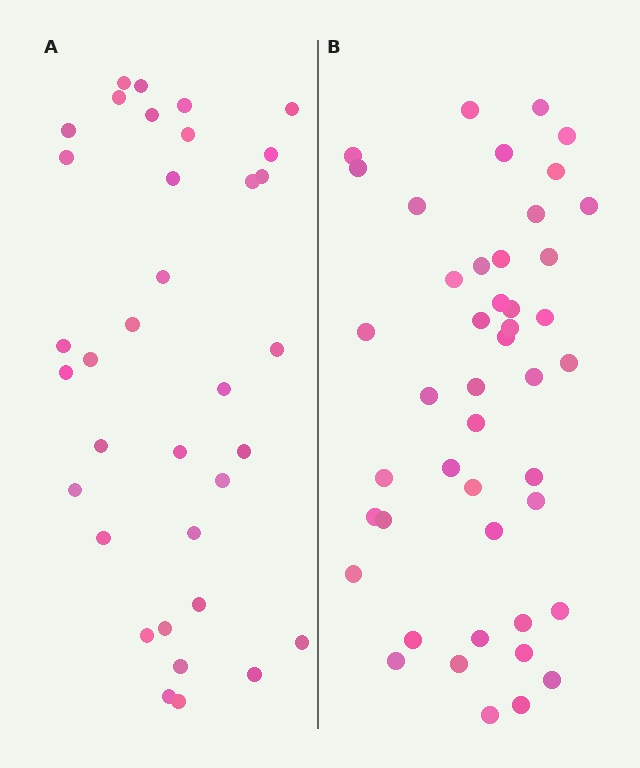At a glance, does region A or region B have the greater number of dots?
Region B (the right region) has more dots.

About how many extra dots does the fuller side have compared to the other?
Region B has roughly 10 or so more dots than region A.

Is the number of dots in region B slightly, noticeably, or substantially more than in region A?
Region B has noticeably more, but not dramatically so. The ratio is roughly 1.3 to 1.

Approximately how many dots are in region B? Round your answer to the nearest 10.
About 40 dots. (The exact count is 45, which rounds to 40.)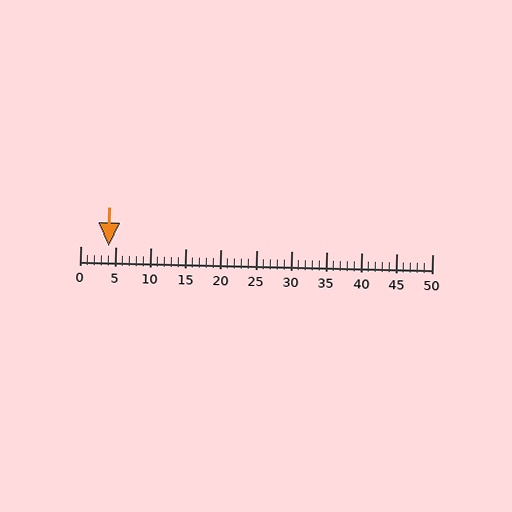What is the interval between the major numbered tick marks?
The major tick marks are spaced 5 units apart.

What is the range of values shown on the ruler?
The ruler shows values from 0 to 50.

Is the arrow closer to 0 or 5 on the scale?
The arrow is closer to 5.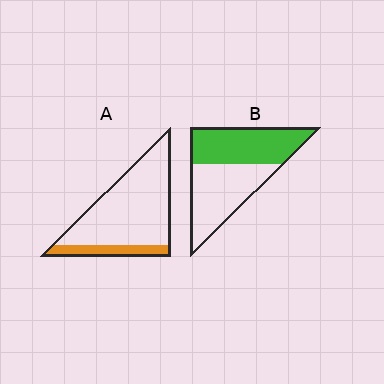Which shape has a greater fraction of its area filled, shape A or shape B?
Shape B.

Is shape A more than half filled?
No.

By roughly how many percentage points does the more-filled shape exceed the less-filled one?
By roughly 30 percentage points (B over A).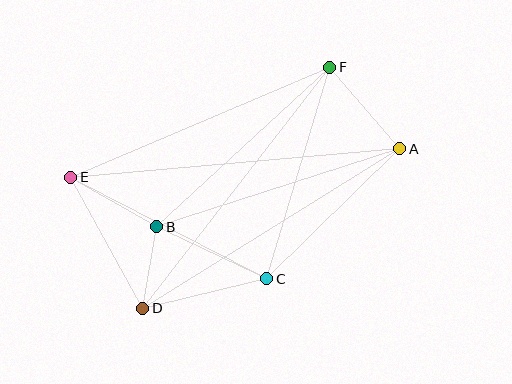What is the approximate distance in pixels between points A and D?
The distance between A and D is approximately 303 pixels.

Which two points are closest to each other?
Points B and D are closest to each other.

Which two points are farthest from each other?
Points A and E are farthest from each other.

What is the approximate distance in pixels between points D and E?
The distance between D and E is approximately 149 pixels.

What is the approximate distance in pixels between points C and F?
The distance between C and F is approximately 220 pixels.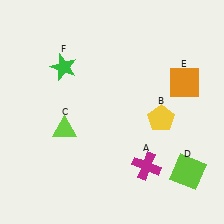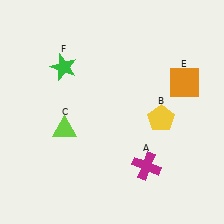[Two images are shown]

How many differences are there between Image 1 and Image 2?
There is 1 difference between the two images.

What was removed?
The lime square (D) was removed in Image 2.